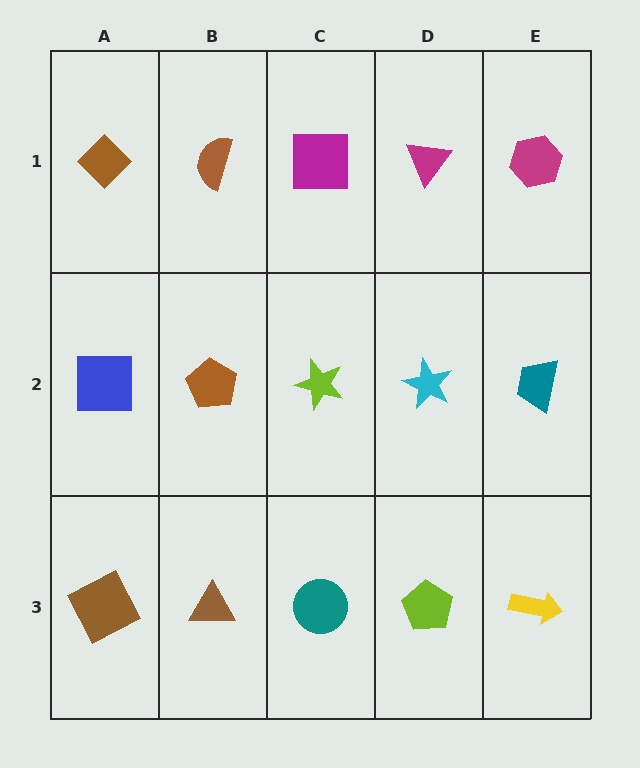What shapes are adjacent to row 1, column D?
A cyan star (row 2, column D), a magenta square (row 1, column C), a magenta hexagon (row 1, column E).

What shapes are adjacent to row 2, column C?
A magenta square (row 1, column C), a teal circle (row 3, column C), a brown pentagon (row 2, column B), a cyan star (row 2, column D).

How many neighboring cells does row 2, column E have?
3.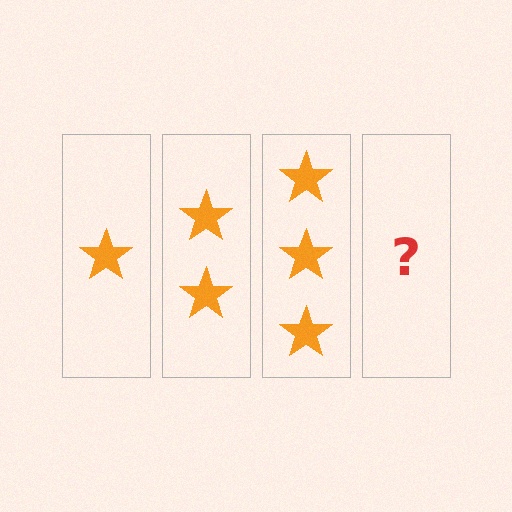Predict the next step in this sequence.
The next step is 4 stars.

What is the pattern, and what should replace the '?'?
The pattern is that each step adds one more star. The '?' should be 4 stars.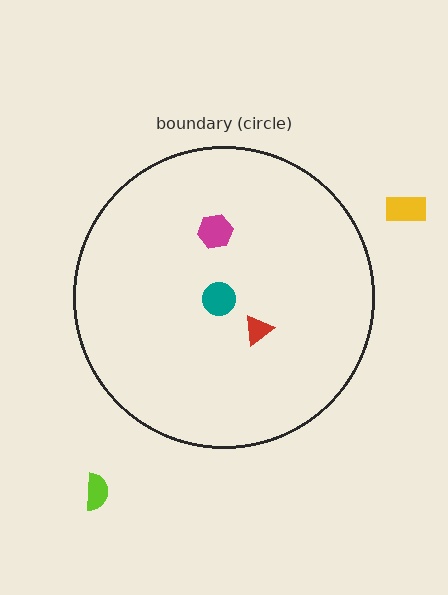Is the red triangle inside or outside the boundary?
Inside.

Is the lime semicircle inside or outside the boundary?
Outside.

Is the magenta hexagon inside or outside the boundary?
Inside.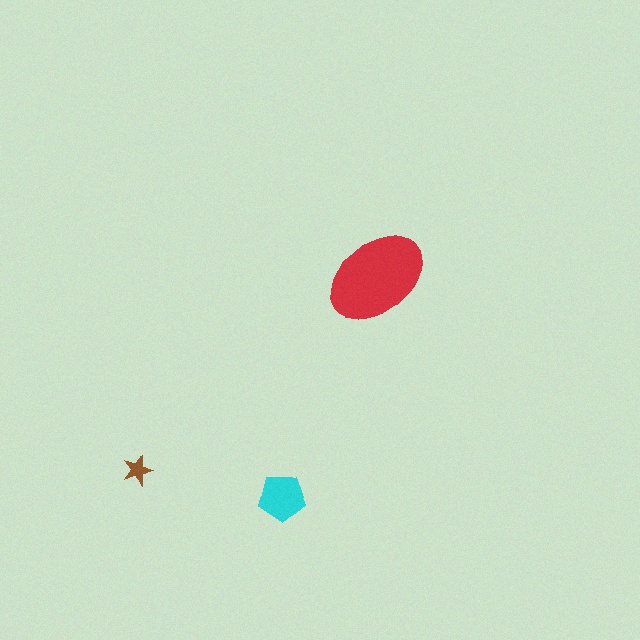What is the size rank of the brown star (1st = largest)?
3rd.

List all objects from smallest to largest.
The brown star, the cyan pentagon, the red ellipse.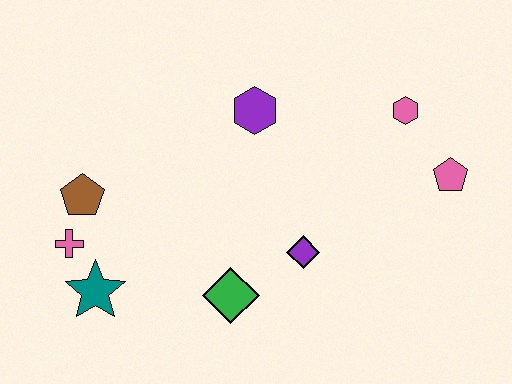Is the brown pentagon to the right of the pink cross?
Yes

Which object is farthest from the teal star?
The pink pentagon is farthest from the teal star.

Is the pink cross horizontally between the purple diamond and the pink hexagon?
No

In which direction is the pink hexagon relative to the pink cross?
The pink hexagon is to the right of the pink cross.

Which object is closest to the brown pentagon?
The pink cross is closest to the brown pentagon.